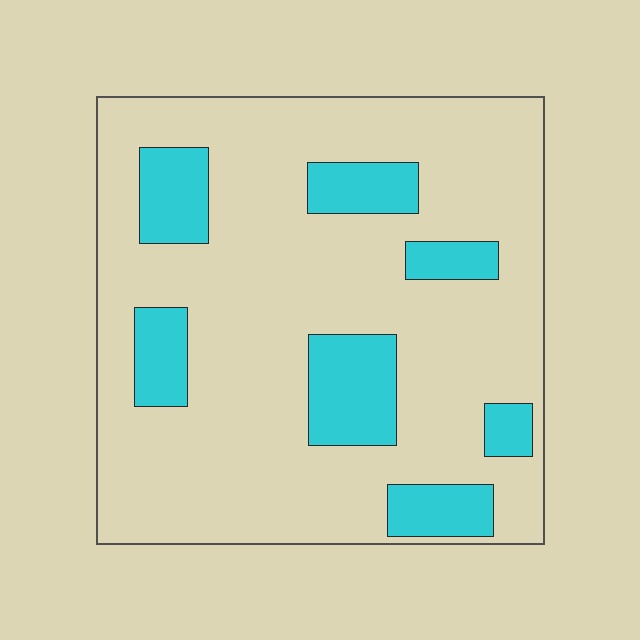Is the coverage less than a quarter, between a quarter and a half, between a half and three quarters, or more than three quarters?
Less than a quarter.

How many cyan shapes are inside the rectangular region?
7.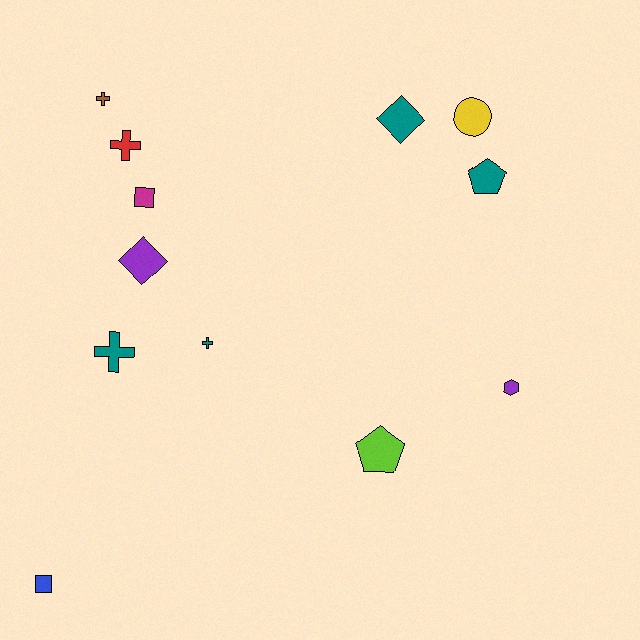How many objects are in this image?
There are 12 objects.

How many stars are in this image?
There are no stars.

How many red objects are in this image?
There is 1 red object.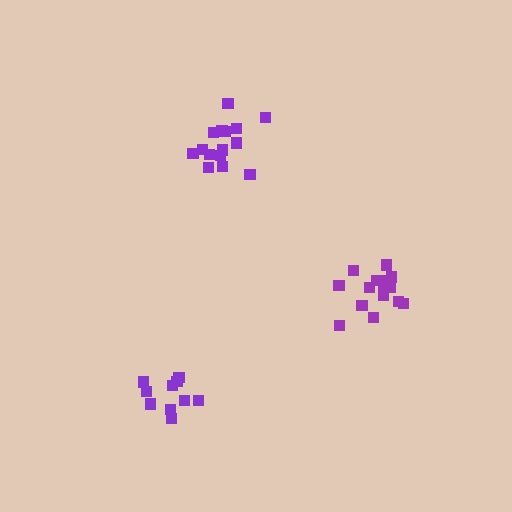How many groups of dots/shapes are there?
There are 3 groups.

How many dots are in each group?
Group 1: 15 dots, Group 2: 10 dots, Group 3: 15 dots (40 total).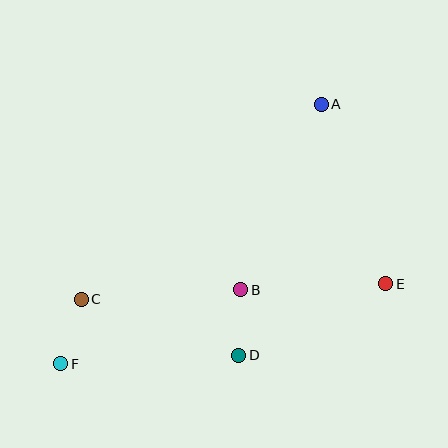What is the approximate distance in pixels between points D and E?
The distance between D and E is approximately 163 pixels.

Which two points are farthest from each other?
Points A and F are farthest from each other.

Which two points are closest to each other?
Points B and D are closest to each other.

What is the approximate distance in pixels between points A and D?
The distance between A and D is approximately 264 pixels.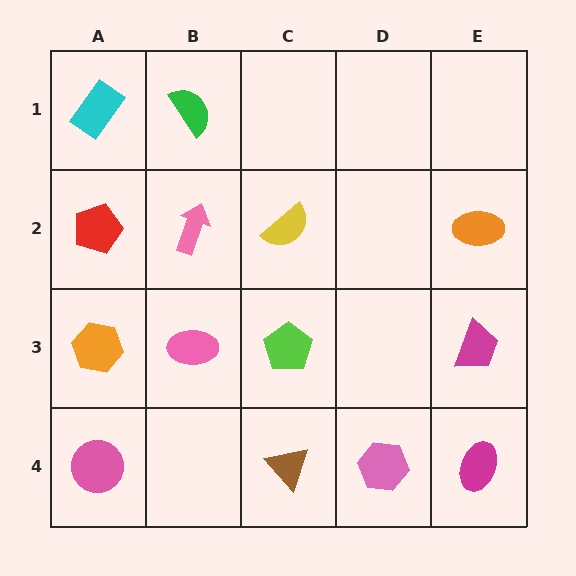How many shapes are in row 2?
4 shapes.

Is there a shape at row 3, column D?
No, that cell is empty.